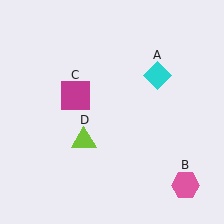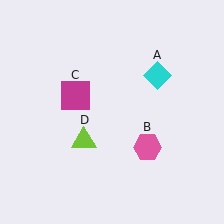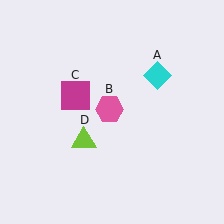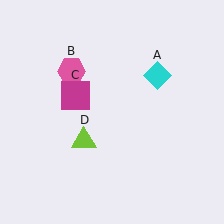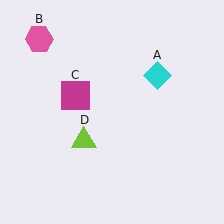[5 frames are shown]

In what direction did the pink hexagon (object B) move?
The pink hexagon (object B) moved up and to the left.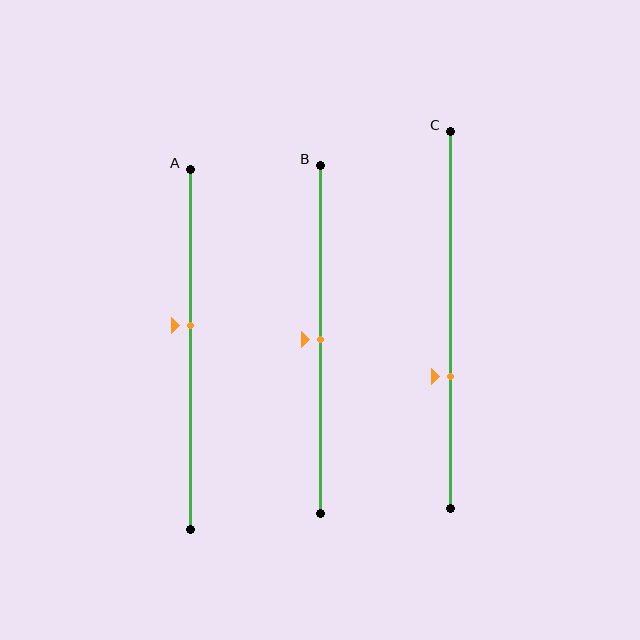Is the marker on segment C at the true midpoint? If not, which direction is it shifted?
No, the marker on segment C is shifted downward by about 15% of the segment length.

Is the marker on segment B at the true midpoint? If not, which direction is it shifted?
Yes, the marker on segment B is at the true midpoint.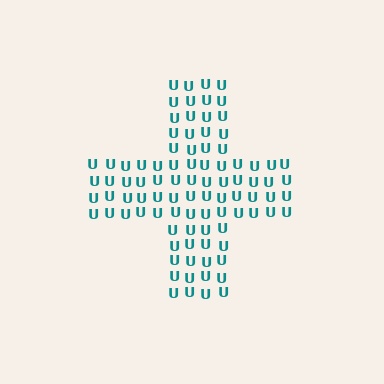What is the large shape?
The large shape is a cross.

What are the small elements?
The small elements are letter U's.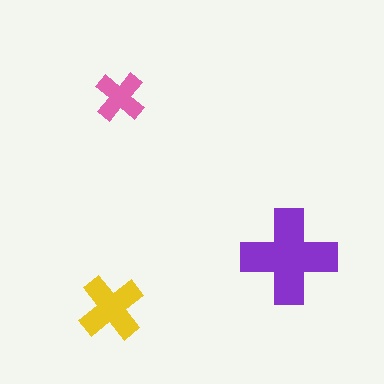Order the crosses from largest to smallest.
the purple one, the yellow one, the pink one.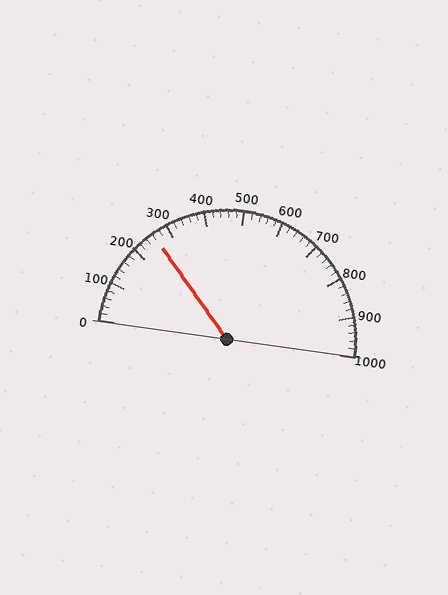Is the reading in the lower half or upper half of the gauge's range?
The reading is in the lower half of the range (0 to 1000).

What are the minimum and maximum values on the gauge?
The gauge ranges from 0 to 1000.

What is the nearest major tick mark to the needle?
The nearest major tick mark is 300.